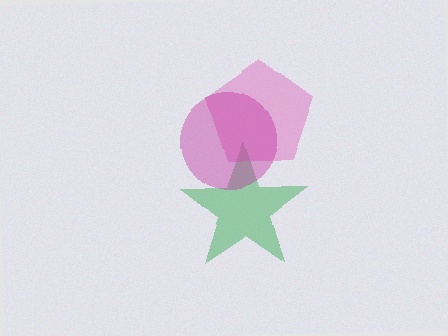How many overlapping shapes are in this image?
There are 3 overlapping shapes in the image.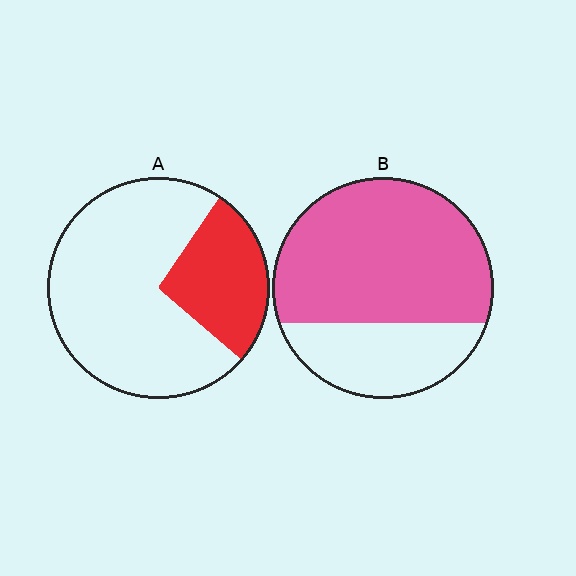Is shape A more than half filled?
No.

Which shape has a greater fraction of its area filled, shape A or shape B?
Shape B.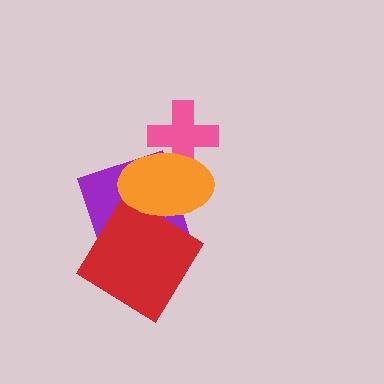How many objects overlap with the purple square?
2 objects overlap with the purple square.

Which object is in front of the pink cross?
The orange ellipse is in front of the pink cross.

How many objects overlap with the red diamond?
2 objects overlap with the red diamond.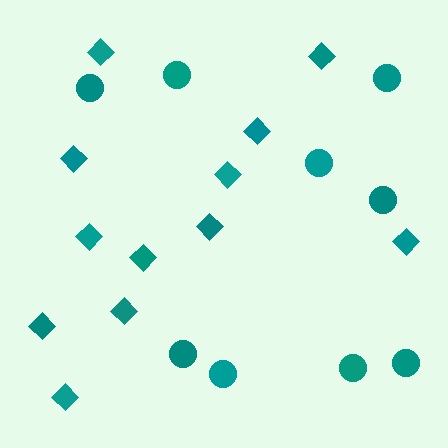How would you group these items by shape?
There are 2 groups: one group of diamonds (12) and one group of circles (9).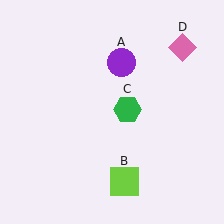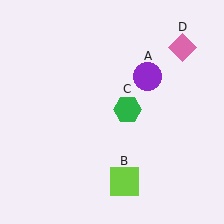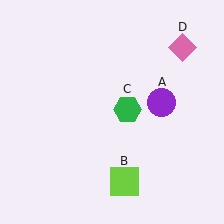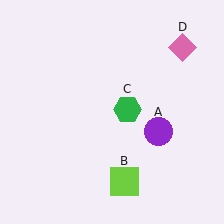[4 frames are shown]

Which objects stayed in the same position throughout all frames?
Lime square (object B) and green hexagon (object C) and pink diamond (object D) remained stationary.